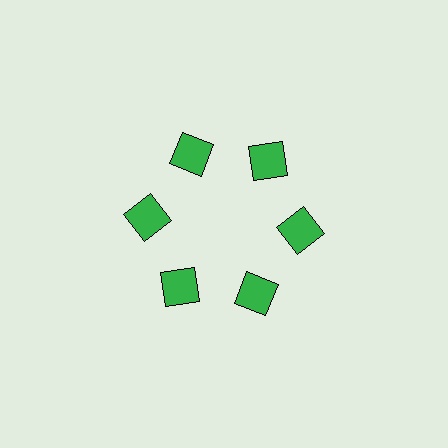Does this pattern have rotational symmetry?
Yes, this pattern has 6-fold rotational symmetry. It looks the same after rotating 60 degrees around the center.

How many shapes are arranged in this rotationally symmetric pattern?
There are 6 shapes, arranged in 6 groups of 1.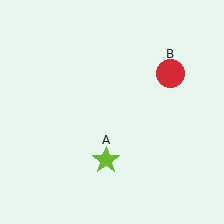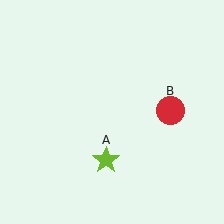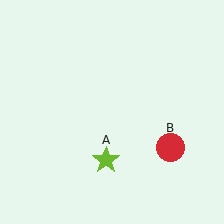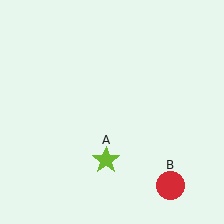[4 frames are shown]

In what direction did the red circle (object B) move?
The red circle (object B) moved down.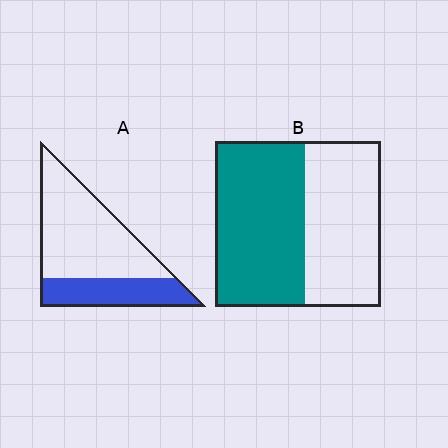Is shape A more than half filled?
No.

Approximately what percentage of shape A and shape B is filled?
A is approximately 30% and B is approximately 55%.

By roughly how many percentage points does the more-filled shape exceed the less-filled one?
By roughly 20 percentage points (B over A).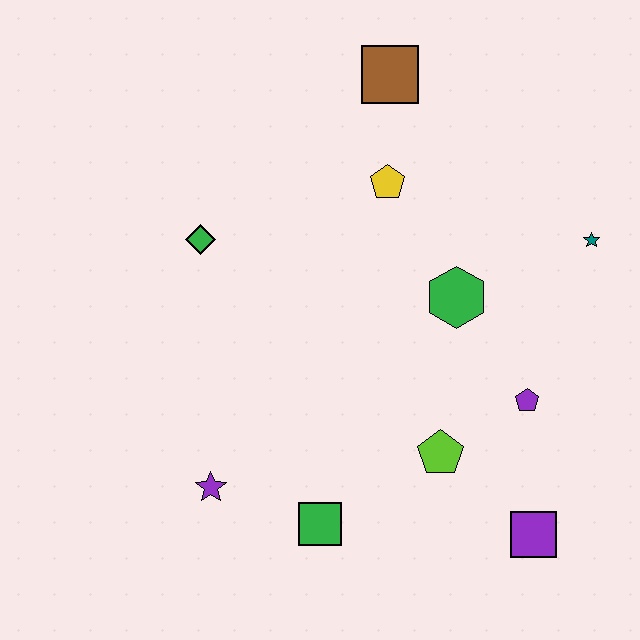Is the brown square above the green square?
Yes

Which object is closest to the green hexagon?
The purple pentagon is closest to the green hexagon.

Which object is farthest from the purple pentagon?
The green diamond is farthest from the purple pentagon.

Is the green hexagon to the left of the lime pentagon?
No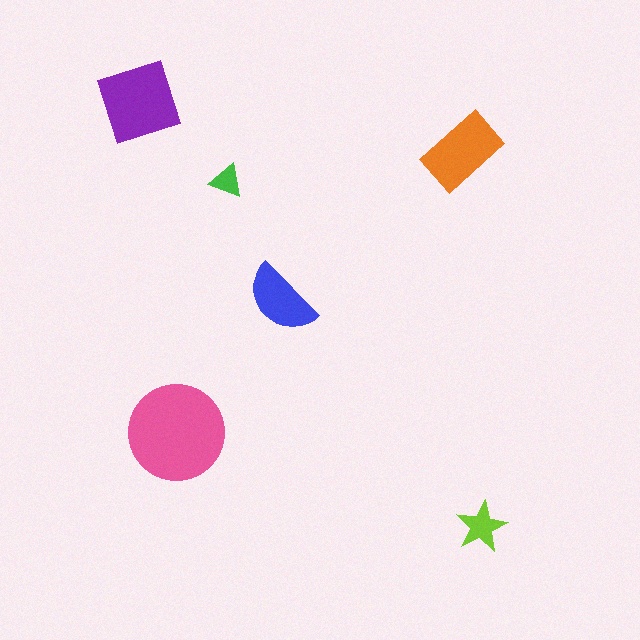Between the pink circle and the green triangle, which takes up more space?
The pink circle.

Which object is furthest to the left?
The purple diamond is leftmost.